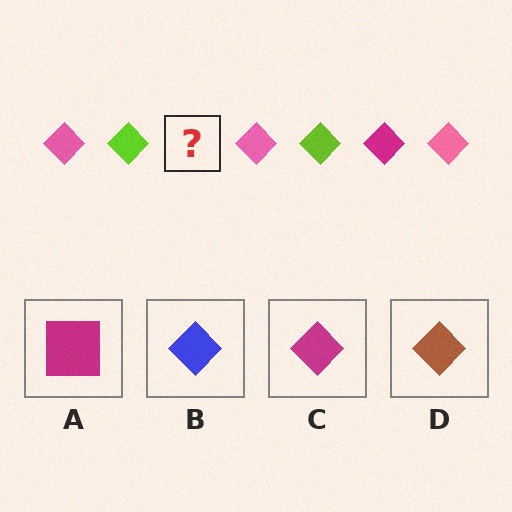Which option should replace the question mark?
Option C.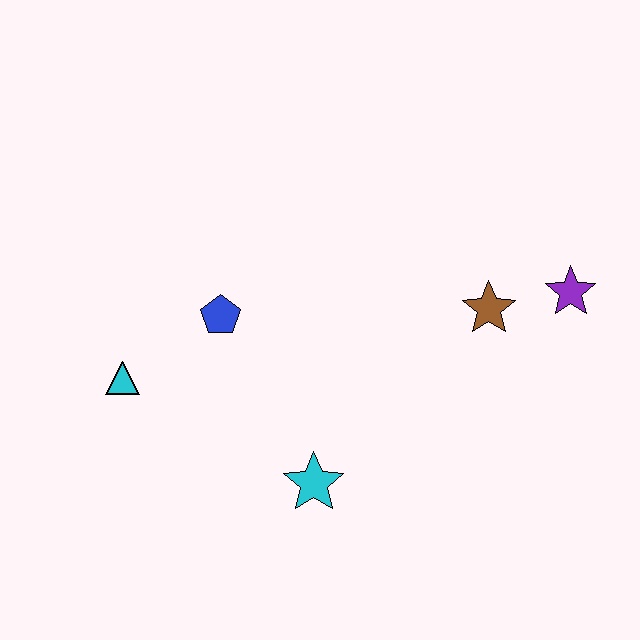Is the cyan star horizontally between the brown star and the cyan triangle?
Yes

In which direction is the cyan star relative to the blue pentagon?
The cyan star is below the blue pentagon.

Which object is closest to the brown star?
The purple star is closest to the brown star.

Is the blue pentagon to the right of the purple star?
No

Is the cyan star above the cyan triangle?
No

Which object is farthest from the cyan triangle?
The purple star is farthest from the cyan triangle.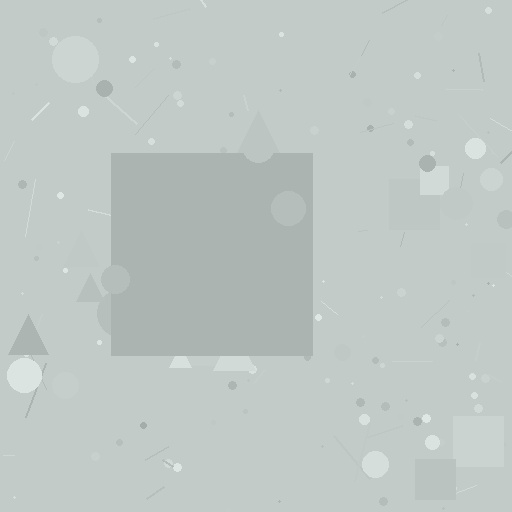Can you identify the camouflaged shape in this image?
The camouflaged shape is a square.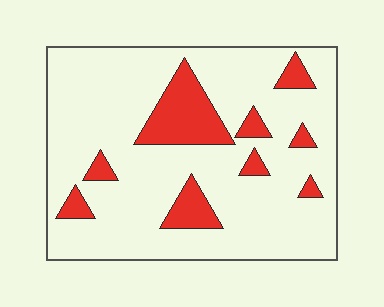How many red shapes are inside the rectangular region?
9.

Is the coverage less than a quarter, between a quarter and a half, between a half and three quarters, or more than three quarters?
Less than a quarter.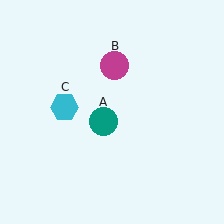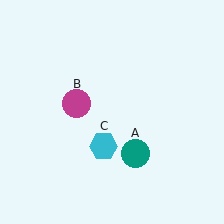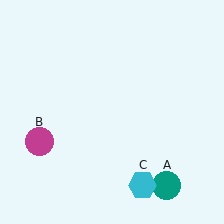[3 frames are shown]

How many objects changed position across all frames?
3 objects changed position: teal circle (object A), magenta circle (object B), cyan hexagon (object C).